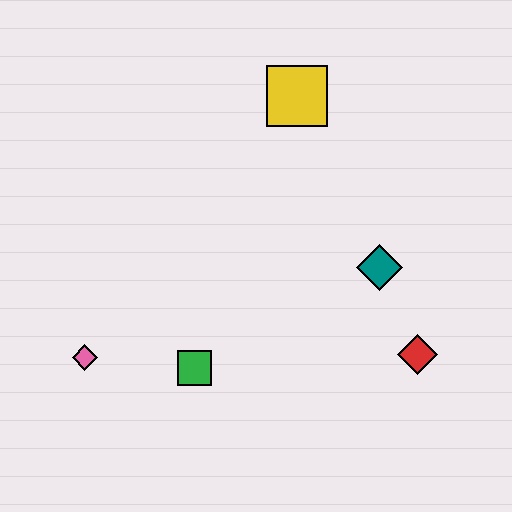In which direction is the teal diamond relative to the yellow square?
The teal diamond is below the yellow square.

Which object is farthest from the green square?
The yellow square is farthest from the green square.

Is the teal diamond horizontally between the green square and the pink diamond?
No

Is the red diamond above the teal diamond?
No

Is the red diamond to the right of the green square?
Yes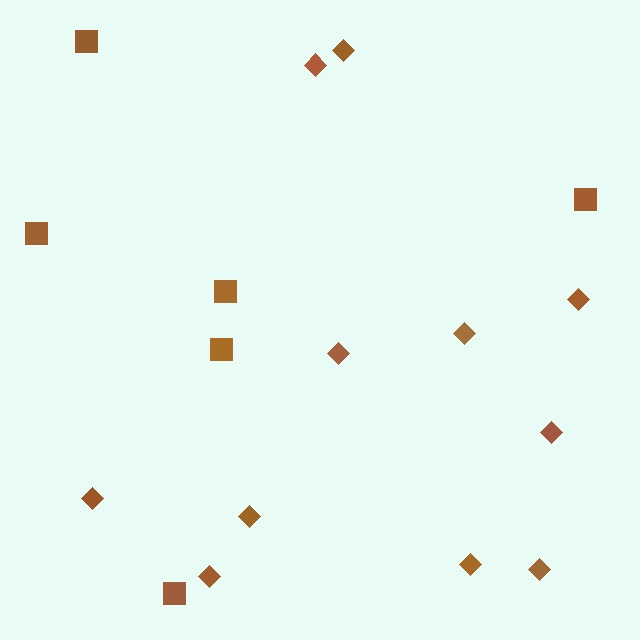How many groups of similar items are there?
There are 2 groups: one group of squares (6) and one group of diamonds (11).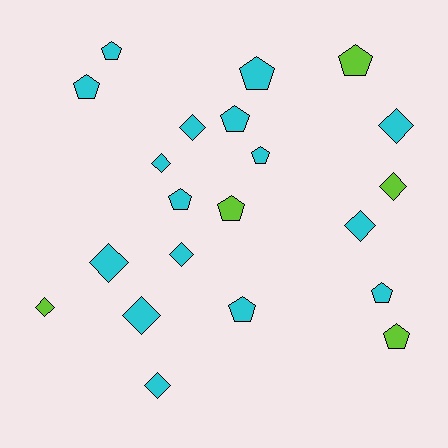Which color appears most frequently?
Cyan, with 16 objects.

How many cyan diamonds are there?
There are 8 cyan diamonds.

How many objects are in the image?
There are 21 objects.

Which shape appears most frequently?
Pentagon, with 11 objects.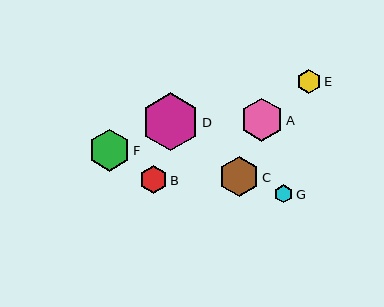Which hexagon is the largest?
Hexagon D is the largest with a size of approximately 58 pixels.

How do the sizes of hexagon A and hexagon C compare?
Hexagon A and hexagon C are approximately the same size.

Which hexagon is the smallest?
Hexagon G is the smallest with a size of approximately 19 pixels.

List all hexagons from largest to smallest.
From largest to smallest: D, A, F, C, B, E, G.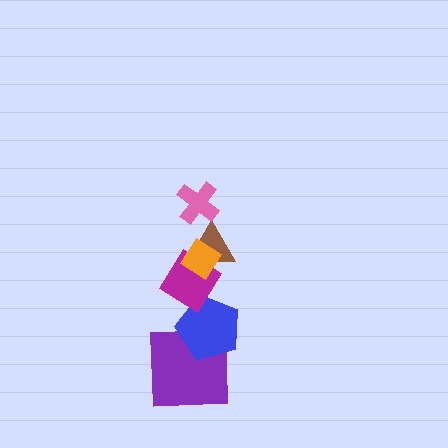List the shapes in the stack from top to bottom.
From top to bottom: the pink cross, the orange diamond, the brown triangle, the magenta diamond, the blue pentagon, the purple square.